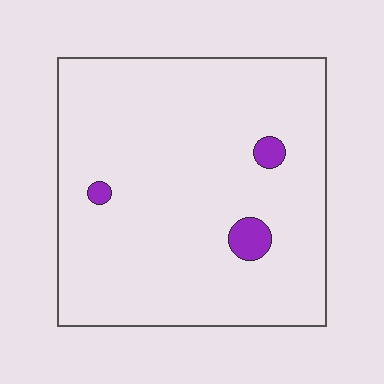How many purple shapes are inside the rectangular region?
3.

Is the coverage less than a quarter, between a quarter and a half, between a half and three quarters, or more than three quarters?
Less than a quarter.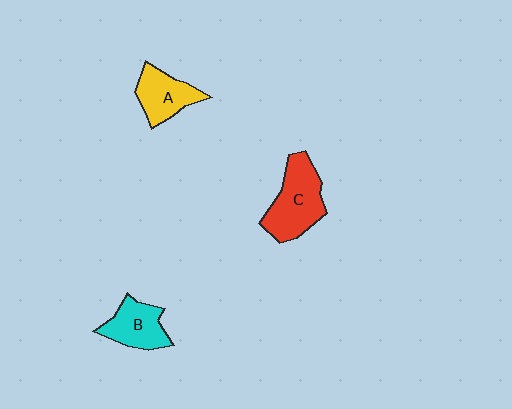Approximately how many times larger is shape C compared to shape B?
Approximately 1.4 times.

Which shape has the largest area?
Shape C (red).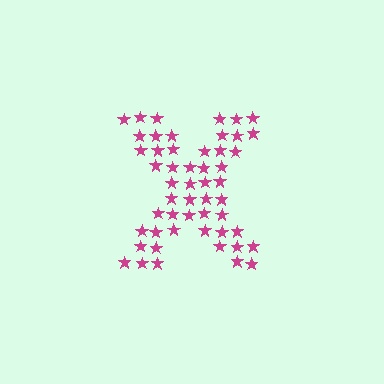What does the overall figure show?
The overall figure shows the letter X.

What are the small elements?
The small elements are stars.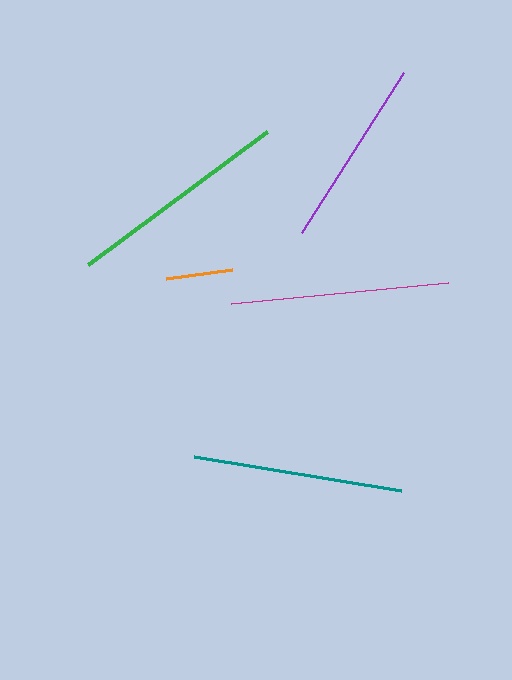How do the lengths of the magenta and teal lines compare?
The magenta and teal lines are approximately the same length.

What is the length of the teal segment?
The teal segment is approximately 210 pixels long.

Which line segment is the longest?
The green line is the longest at approximately 223 pixels.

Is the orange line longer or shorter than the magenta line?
The magenta line is longer than the orange line.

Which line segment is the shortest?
The orange line is the shortest at approximately 66 pixels.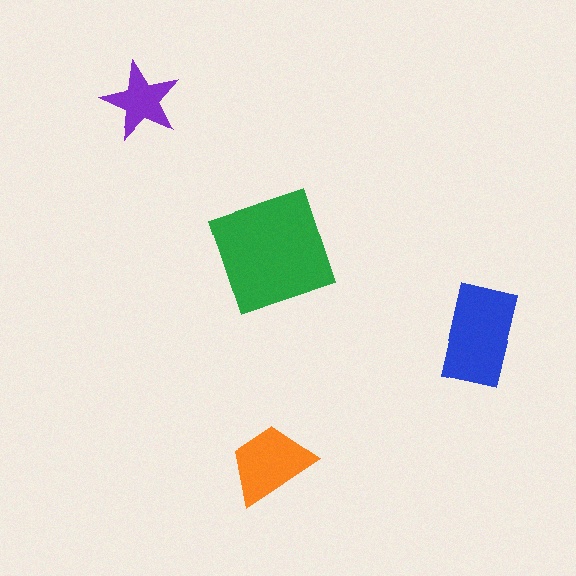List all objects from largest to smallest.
The green square, the blue rectangle, the orange trapezoid, the purple star.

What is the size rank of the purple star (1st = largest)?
4th.